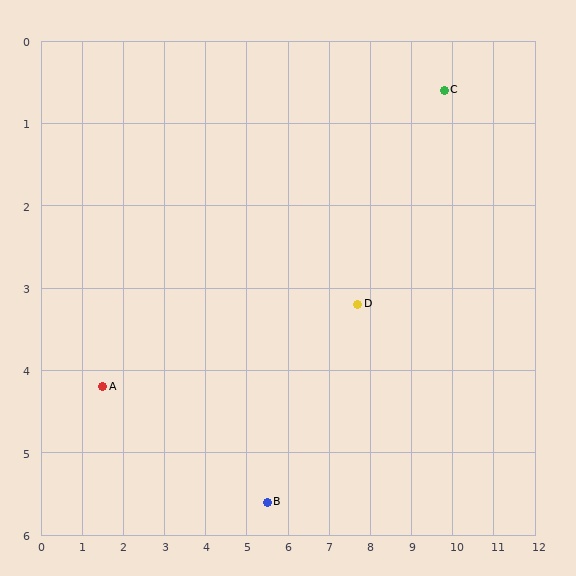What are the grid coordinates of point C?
Point C is at approximately (9.8, 0.6).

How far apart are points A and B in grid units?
Points A and B are about 4.2 grid units apart.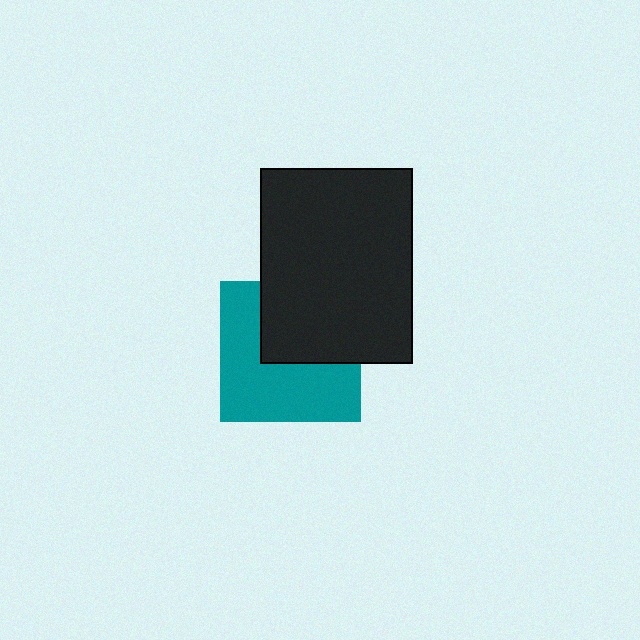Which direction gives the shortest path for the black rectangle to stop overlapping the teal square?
Moving up gives the shortest separation.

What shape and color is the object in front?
The object in front is a black rectangle.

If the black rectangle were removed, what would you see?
You would see the complete teal square.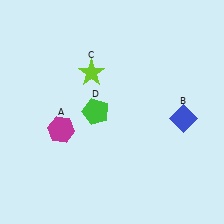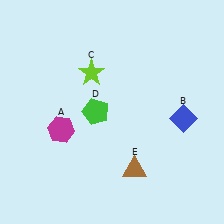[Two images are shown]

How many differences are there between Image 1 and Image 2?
There is 1 difference between the two images.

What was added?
A brown triangle (E) was added in Image 2.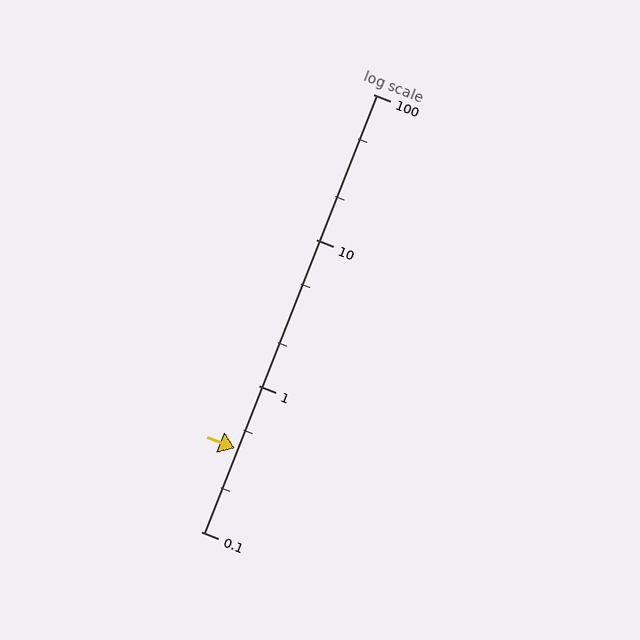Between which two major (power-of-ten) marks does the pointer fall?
The pointer is between 0.1 and 1.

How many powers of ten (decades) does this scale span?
The scale spans 3 decades, from 0.1 to 100.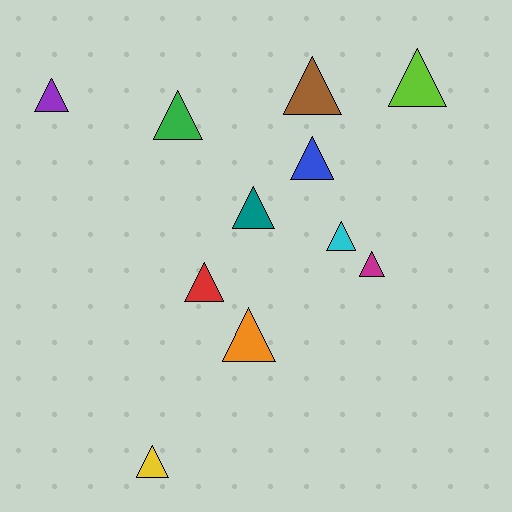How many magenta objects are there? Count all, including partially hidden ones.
There is 1 magenta object.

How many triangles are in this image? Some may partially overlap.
There are 11 triangles.